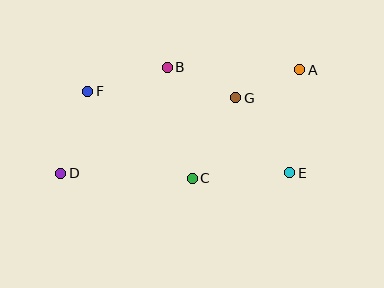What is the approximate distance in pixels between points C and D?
The distance between C and D is approximately 131 pixels.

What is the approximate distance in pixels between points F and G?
The distance between F and G is approximately 148 pixels.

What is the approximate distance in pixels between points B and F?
The distance between B and F is approximately 83 pixels.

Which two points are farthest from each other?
Points A and D are farthest from each other.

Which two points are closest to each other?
Points A and G are closest to each other.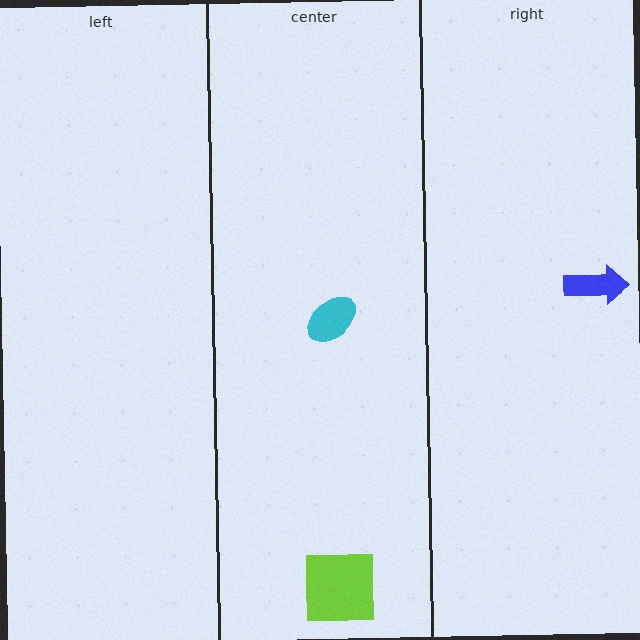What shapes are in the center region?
The cyan ellipse, the lime square.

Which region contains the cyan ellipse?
The center region.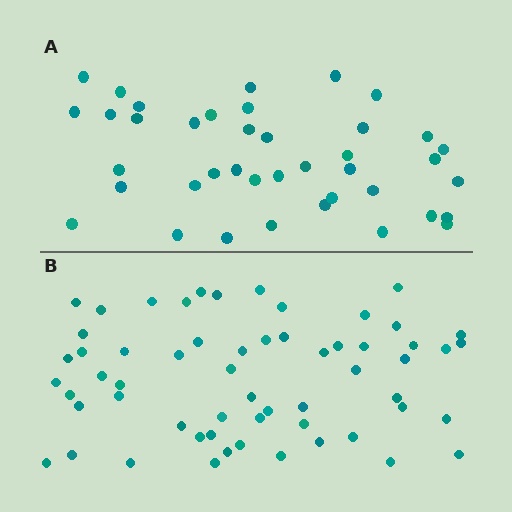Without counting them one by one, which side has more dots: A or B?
Region B (the bottom region) has more dots.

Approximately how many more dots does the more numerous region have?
Region B has approximately 20 more dots than region A.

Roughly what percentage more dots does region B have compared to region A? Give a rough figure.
About 50% more.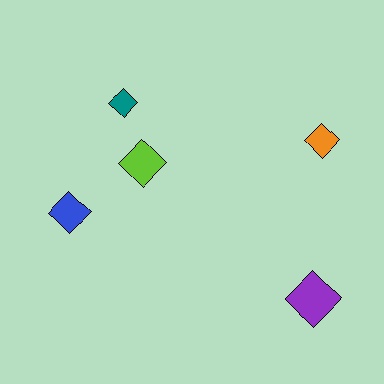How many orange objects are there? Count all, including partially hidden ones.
There is 1 orange object.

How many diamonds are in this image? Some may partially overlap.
There are 5 diamonds.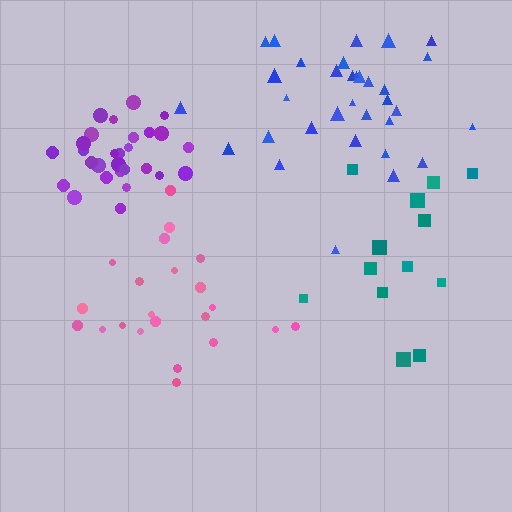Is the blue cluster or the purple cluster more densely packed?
Purple.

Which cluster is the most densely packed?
Purple.